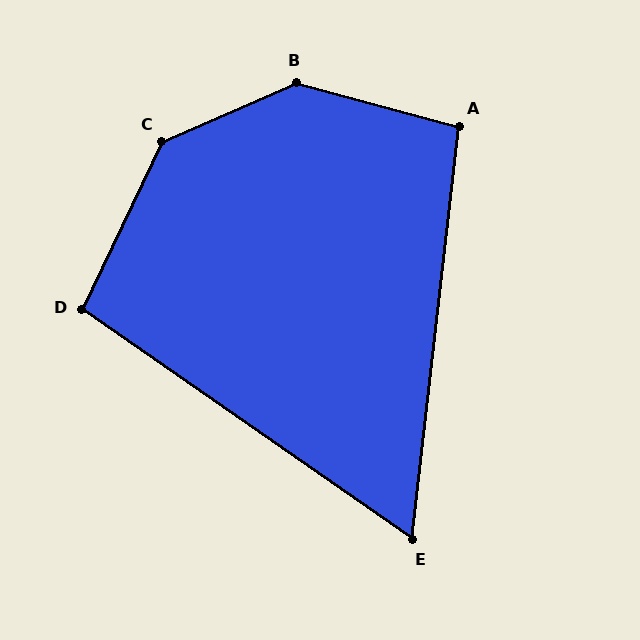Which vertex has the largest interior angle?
B, at approximately 141 degrees.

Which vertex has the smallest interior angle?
E, at approximately 62 degrees.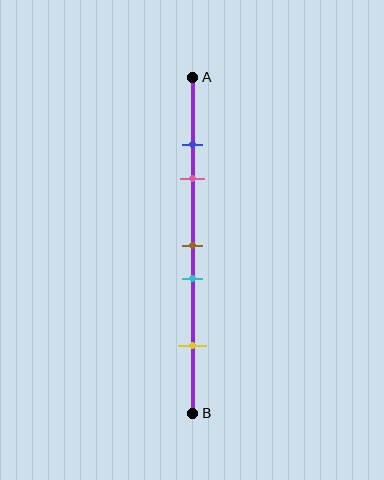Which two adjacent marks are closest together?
The blue and pink marks are the closest adjacent pair.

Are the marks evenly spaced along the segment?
No, the marks are not evenly spaced.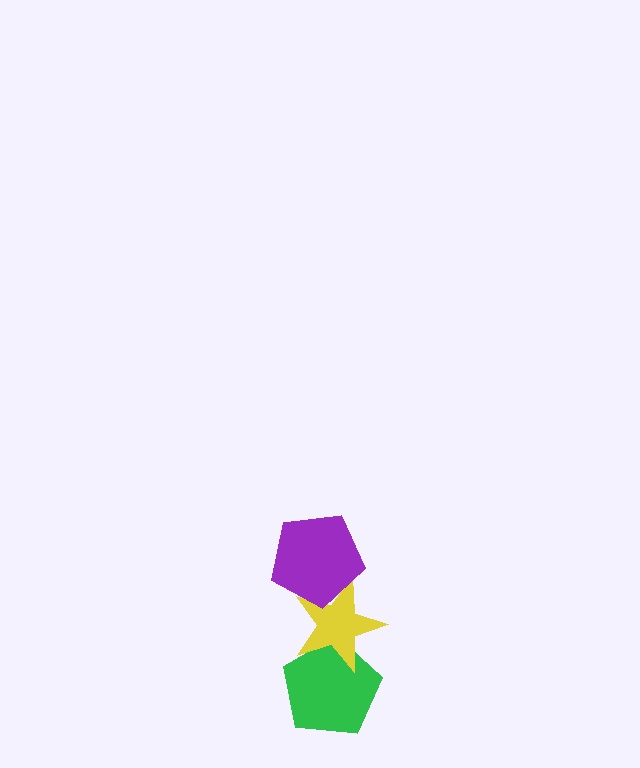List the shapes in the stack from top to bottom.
From top to bottom: the purple pentagon, the yellow star, the green pentagon.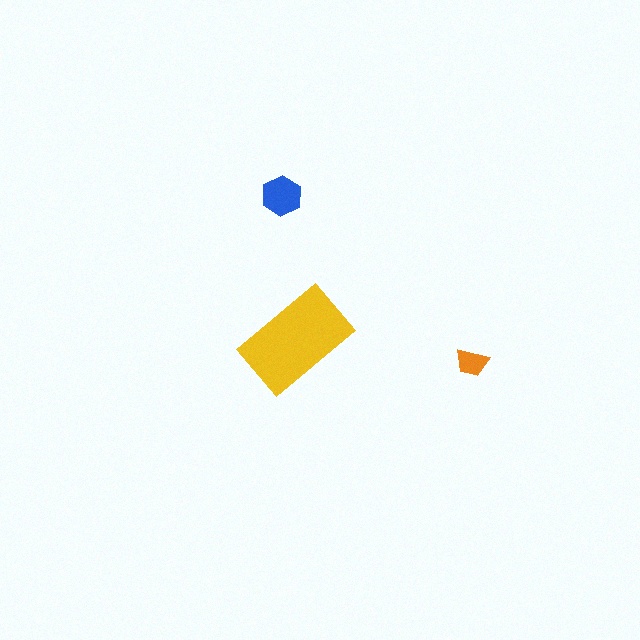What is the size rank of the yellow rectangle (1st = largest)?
1st.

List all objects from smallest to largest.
The orange trapezoid, the blue hexagon, the yellow rectangle.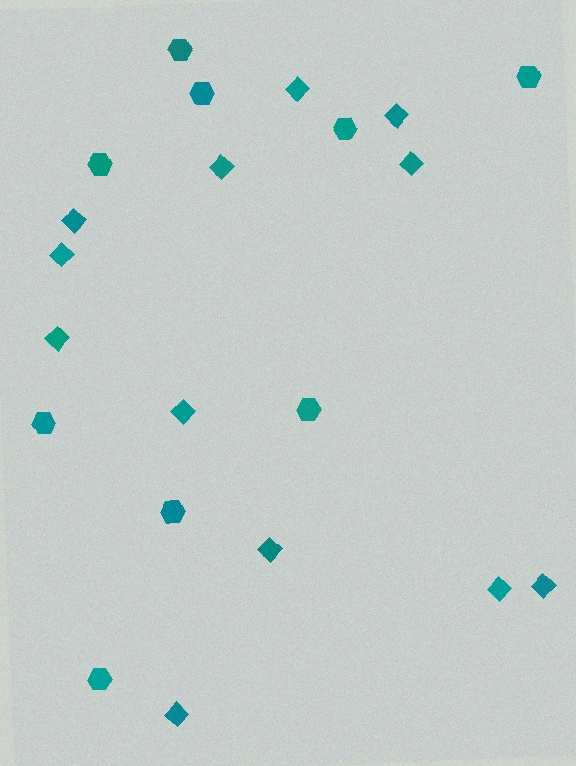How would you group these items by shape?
There are 2 groups: one group of hexagons (9) and one group of diamonds (12).